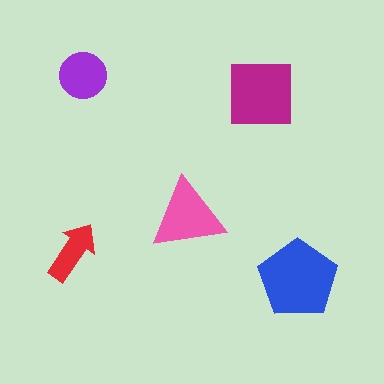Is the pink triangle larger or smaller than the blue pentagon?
Smaller.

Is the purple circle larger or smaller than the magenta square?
Smaller.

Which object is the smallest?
The red arrow.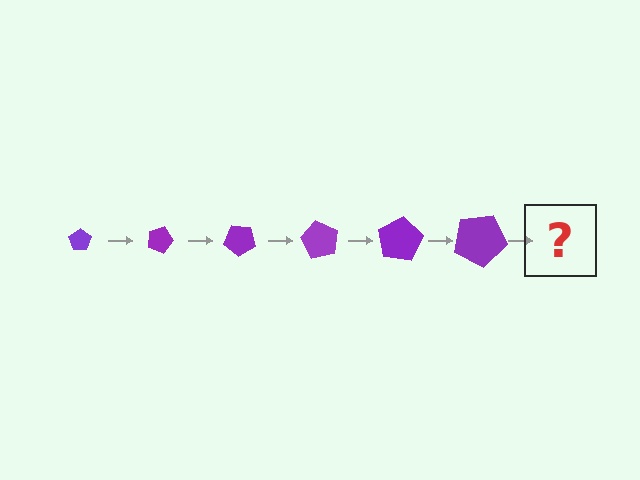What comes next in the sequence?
The next element should be a pentagon, larger than the previous one and rotated 120 degrees from the start.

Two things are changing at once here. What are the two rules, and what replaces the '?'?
The two rules are that the pentagon grows larger each step and it rotates 20 degrees each step. The '?' should be a pentagon, larger than the previous one and rotated 120 degrees from the start.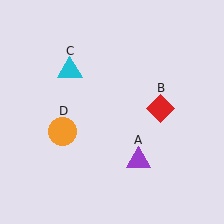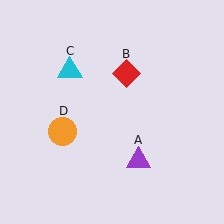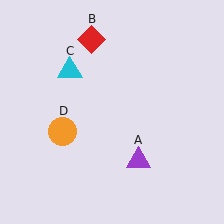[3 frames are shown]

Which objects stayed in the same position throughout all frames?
Purple triangle (object A) and cyan triangle (object C) and orange circle (object D) remained stationary.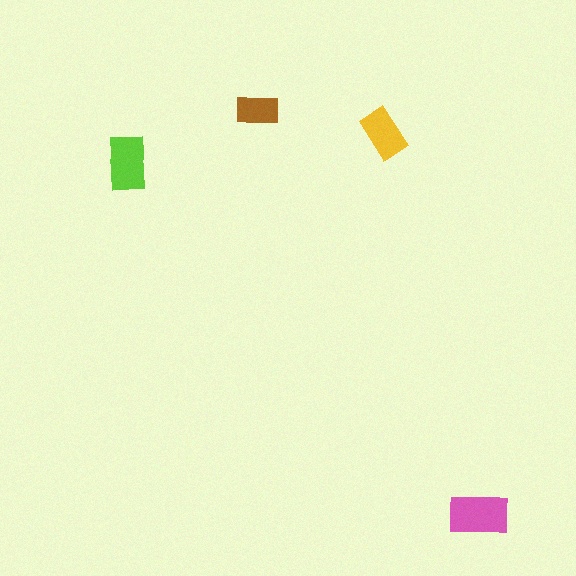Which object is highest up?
The brown rectangle is topmost.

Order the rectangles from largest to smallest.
the pink one, the lime one, the yellow one, the brown one.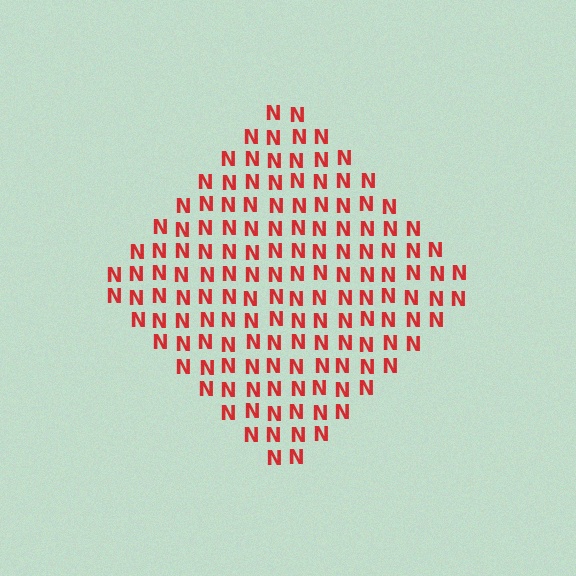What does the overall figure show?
The overall figure shows a diamond.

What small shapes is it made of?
It is made of small letter N's.